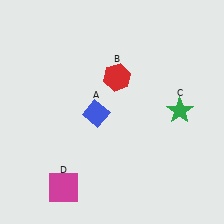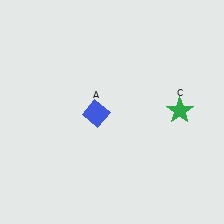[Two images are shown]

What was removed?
The magenta square (D), the red hexagon (B) were removed in Image 2.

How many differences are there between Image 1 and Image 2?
There are 2 differences between the two images.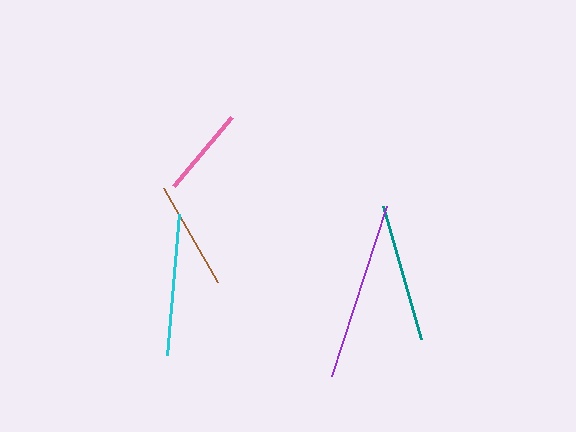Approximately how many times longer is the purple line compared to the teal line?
The purple line is approximately 1.3 times the length of the teal line.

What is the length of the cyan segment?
The cyan segment is approximately 141 pixels long.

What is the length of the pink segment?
The pink segment is approximately 90 pixels long.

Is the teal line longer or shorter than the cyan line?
The cyan line is longer than the teal line.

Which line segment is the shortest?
The pink line is the shortest at approximately 90 pixels.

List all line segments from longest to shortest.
From longest to shortest: purple, cyan, teal, brown, pink.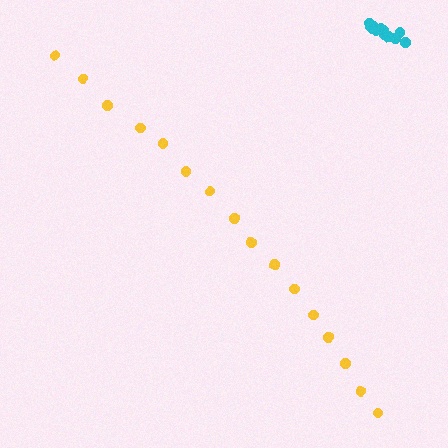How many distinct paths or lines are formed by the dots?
There are 2 distinct paths.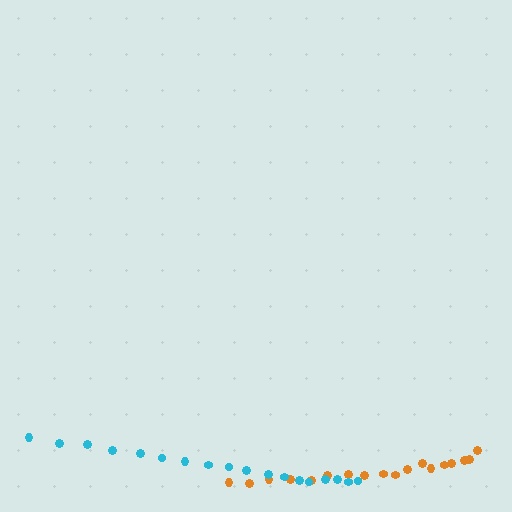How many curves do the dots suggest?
There are 2 distinct paths.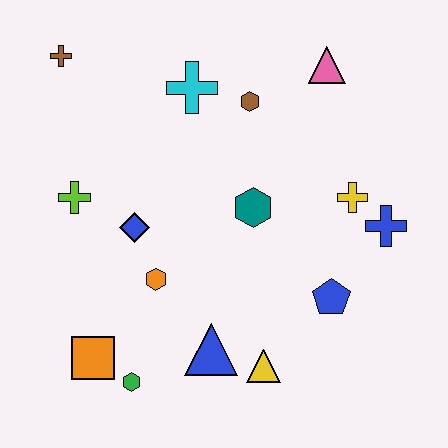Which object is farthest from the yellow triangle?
The brown cross is farthest from the yellow triangle.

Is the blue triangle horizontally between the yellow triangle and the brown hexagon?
No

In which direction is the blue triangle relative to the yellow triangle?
The blue triangle is to the left of the yellow triangle.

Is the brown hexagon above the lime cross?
Yes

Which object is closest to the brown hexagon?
The cyan cross is closest to the brown hexagon.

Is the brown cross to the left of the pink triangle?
Yes